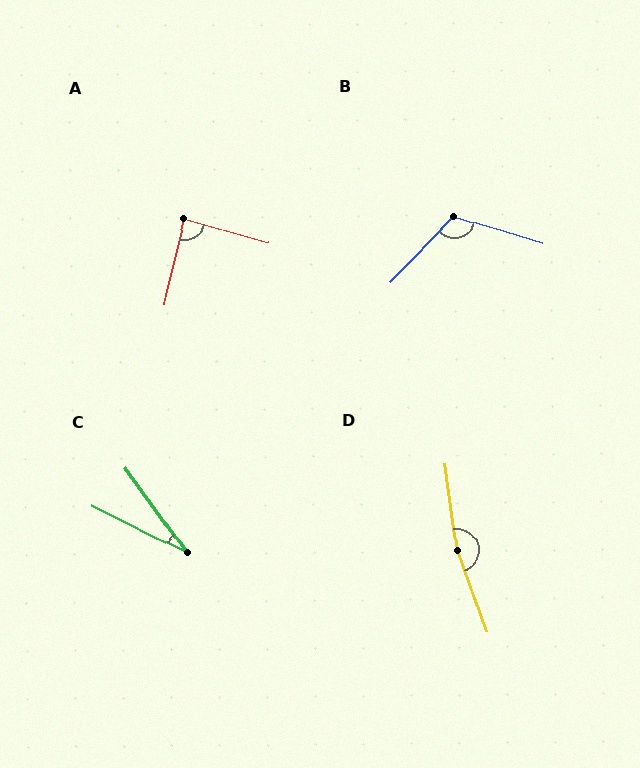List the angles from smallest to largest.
C (28°), A (87°), B (117°), D (168°).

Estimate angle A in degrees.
Approximately 87 degrees.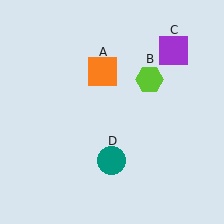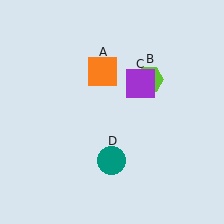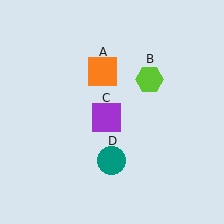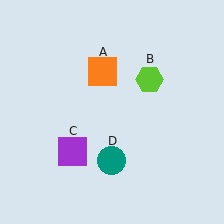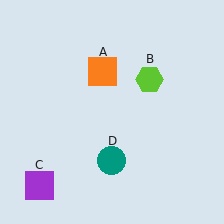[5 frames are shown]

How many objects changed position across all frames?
1 object changed position: purple square (object C).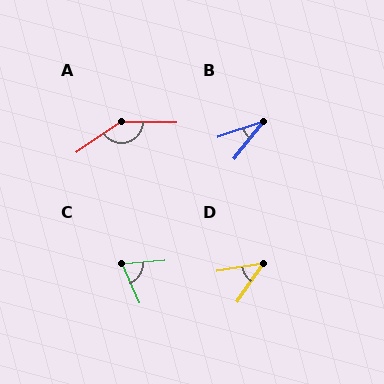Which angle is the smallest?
B, at approximately 33 degrees.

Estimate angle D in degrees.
Approximately 46 degrees.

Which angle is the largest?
A, at approximately 145 degrees.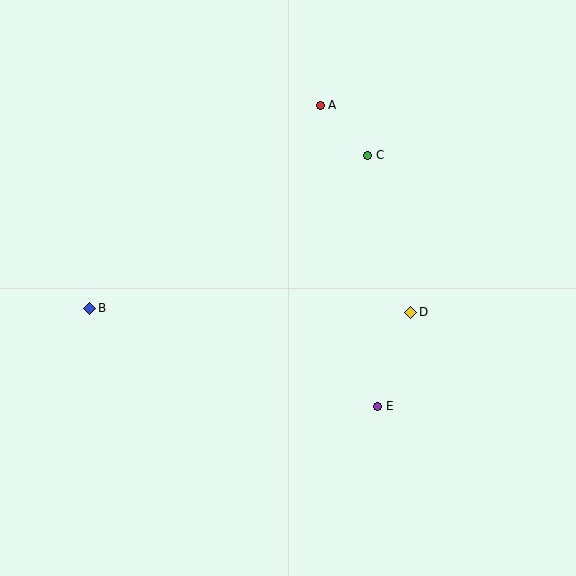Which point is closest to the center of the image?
Point D at (411, 312) is closest to the center.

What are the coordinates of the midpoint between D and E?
The midpoint between D and E is at (394, 359).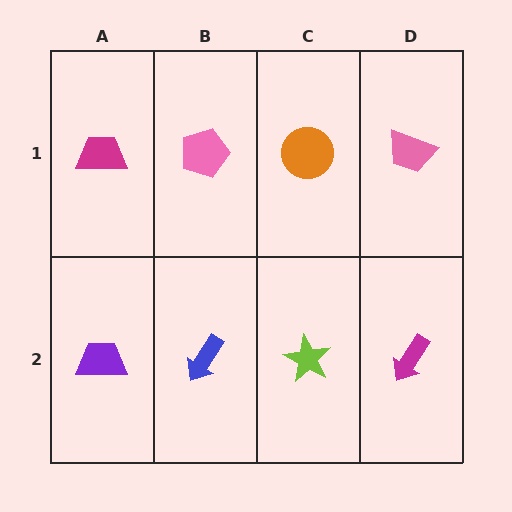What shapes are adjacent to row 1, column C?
A lime star (row 2, column C), a pink pentagon (row 1, column B), a pink trapezoid (row 1, column D).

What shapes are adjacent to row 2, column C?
An orange circle (row 1, column C), a blue arrow (row 2, column B), a magenta arrow (row 2, column D).